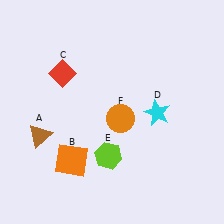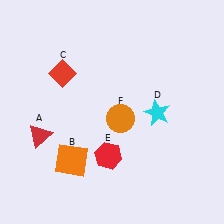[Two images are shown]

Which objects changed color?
A changed from brown to red. E changed from lime to red.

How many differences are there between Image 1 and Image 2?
There are 2 differences between the two images.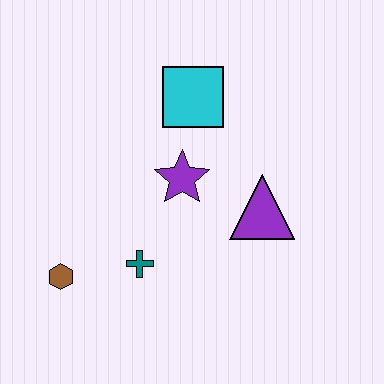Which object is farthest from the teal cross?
The cyan square is farthest from the teal cross.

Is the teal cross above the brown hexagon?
Yes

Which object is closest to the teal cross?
The brown hexagon is closest to the teal cross.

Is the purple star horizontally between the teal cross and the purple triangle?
Yes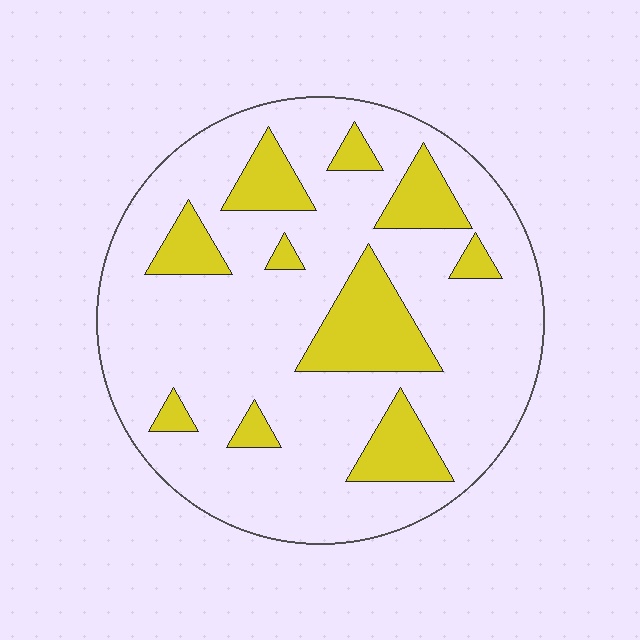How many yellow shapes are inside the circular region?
10.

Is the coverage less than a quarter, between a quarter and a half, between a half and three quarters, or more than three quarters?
Less than a quarter.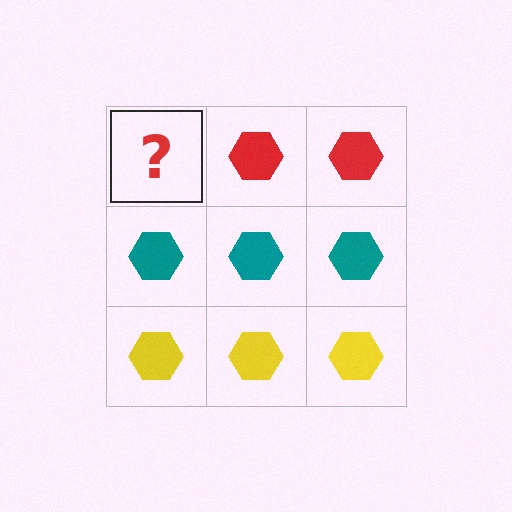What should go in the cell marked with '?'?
The missing cell should contain a red hexagon.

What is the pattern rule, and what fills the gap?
The rule is that each row has a consistent color. The gap should be filled with a red hexagon.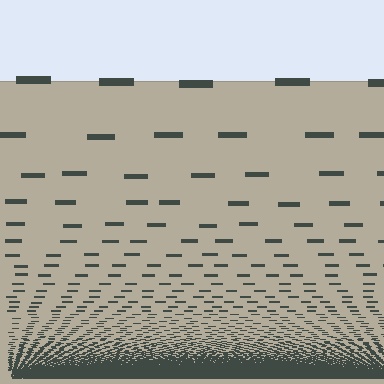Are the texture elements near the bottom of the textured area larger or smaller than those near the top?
Smaller. The gradient is inverted — elements near the bottom are smaller and denser.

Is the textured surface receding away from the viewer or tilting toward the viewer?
The surface appears to tilt toward the viewer. Texture elements get larger and sparser toward the top.